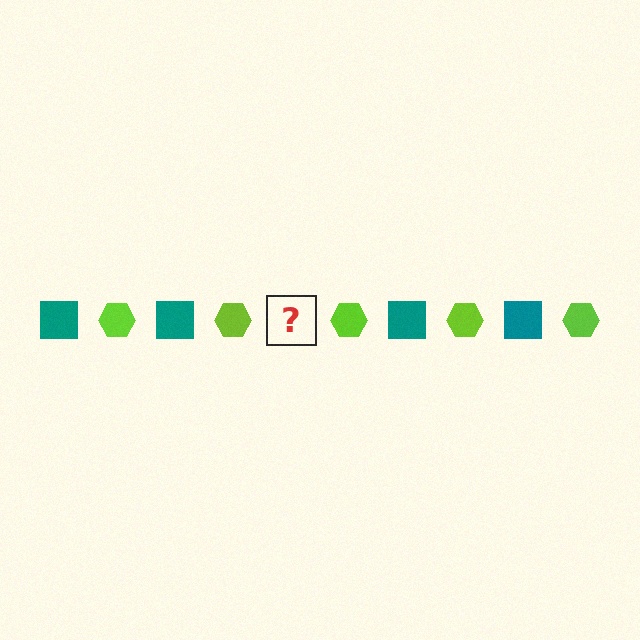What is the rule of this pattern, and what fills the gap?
The rule is that the pattern alternates between teal square and lime hexagon. The gap should be filled with a teal square.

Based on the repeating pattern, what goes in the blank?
The blank should be a teal square.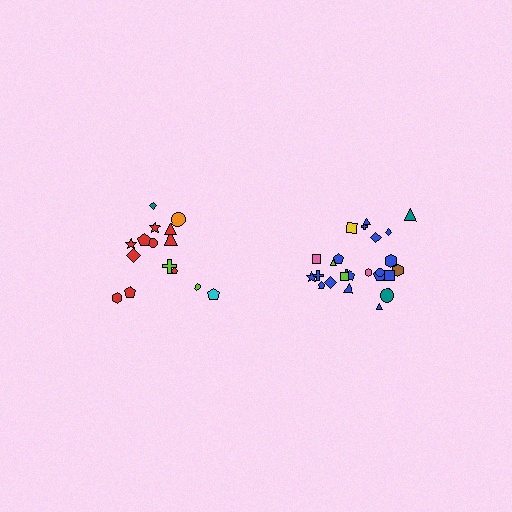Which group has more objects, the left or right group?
The right group.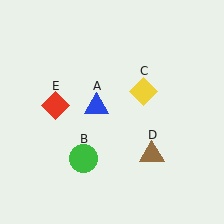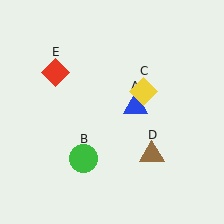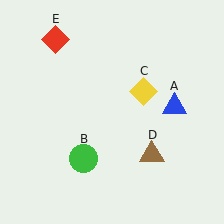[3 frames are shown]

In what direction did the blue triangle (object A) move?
The blue triangle (object A) moved right.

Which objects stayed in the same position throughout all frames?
Green circle (object B) and yellow diamond (object C) and brown triangle (object D) remained stationary.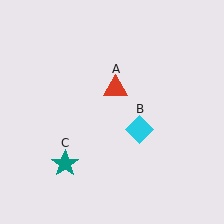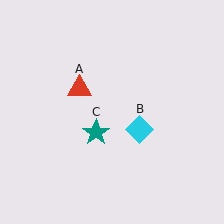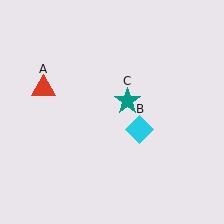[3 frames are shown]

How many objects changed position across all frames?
2 objects changed position: red triangle (object A), teal star (object C).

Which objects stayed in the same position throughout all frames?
Cyan diamond (object B) remained stationary.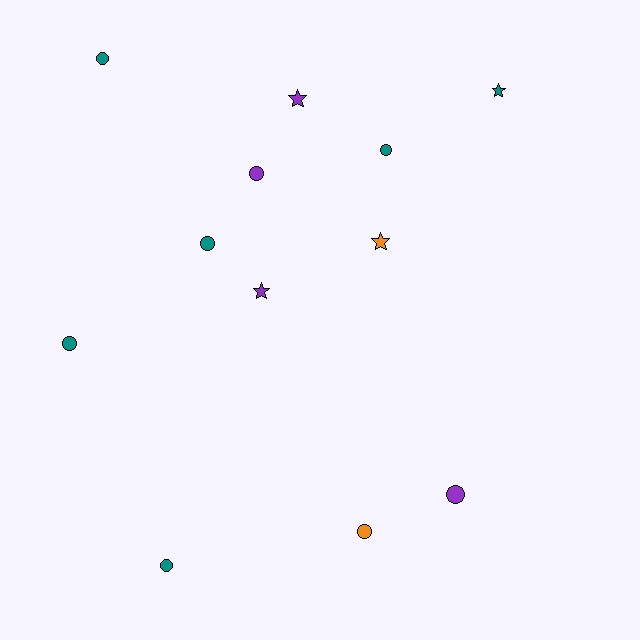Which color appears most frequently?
Teal, with 6 objects.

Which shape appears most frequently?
Circle, with 8 objects.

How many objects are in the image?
There are 12 objects.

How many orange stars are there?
There is 1 orange star.